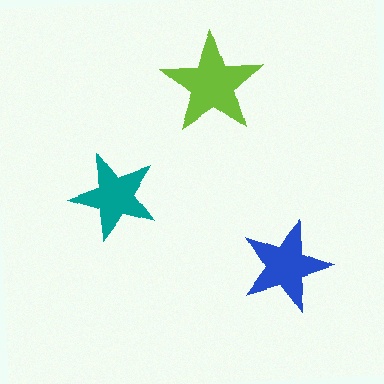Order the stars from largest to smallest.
the lime one, the blue one, the teal one.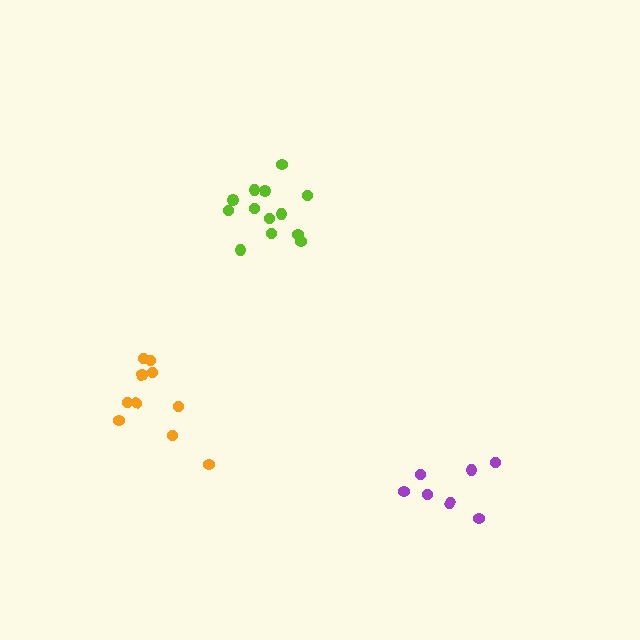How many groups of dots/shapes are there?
There are 3 groups.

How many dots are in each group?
Group 1: 13 dots, Group 2: 7 dots, Group 3: 10 dots (30 total).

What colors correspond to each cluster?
The clusters are colored: lime, purple, orange.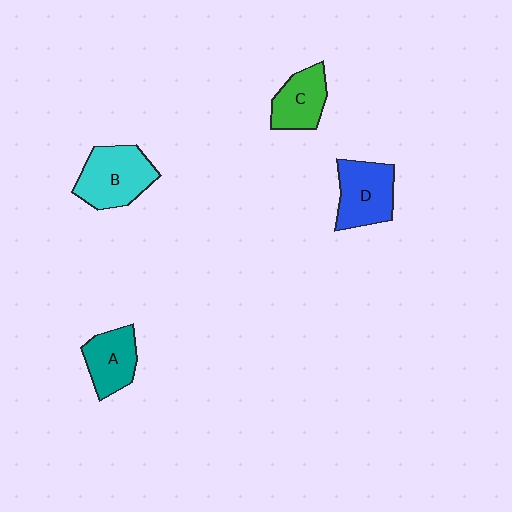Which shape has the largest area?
Shape B (cyan).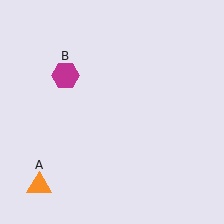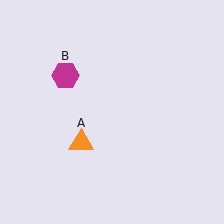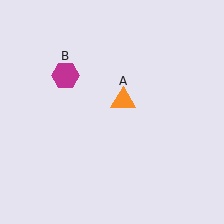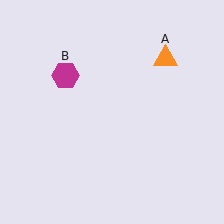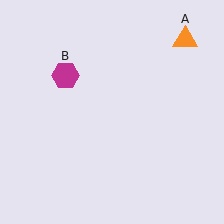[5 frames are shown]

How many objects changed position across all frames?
1 object changed position: orange triangle (object A).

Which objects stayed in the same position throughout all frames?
Magenta hexagon (object B) remained stationary.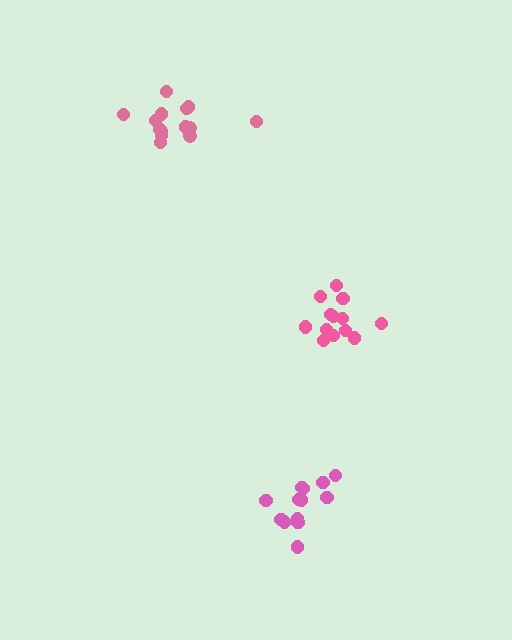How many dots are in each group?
Group 1: 13 dots, Group 2: 14 dots, Group 3: 13 dots (40 total).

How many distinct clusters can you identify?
There are 3 distinct clusters.